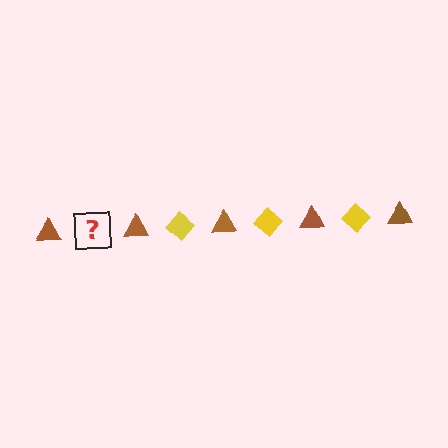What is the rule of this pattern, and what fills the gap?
The rule is that the pattern alternates between brown triangle and yellow diamond. The gap should be filled with a yellow diamond.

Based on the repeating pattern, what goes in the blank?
The blank should be a yellow diamond.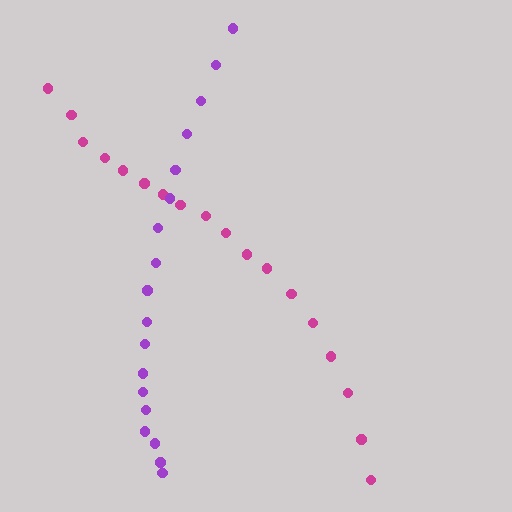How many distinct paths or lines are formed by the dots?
There are 2 distinct paths.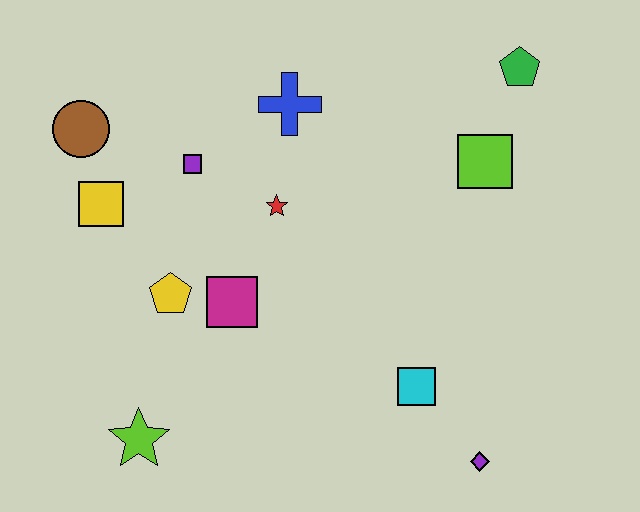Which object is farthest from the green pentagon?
The lime star is farthest from the green pentagon.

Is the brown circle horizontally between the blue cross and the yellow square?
No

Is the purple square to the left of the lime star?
No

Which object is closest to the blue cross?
The red star is closest to the blue cross.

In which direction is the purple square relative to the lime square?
The purple square is to the left of the lime square.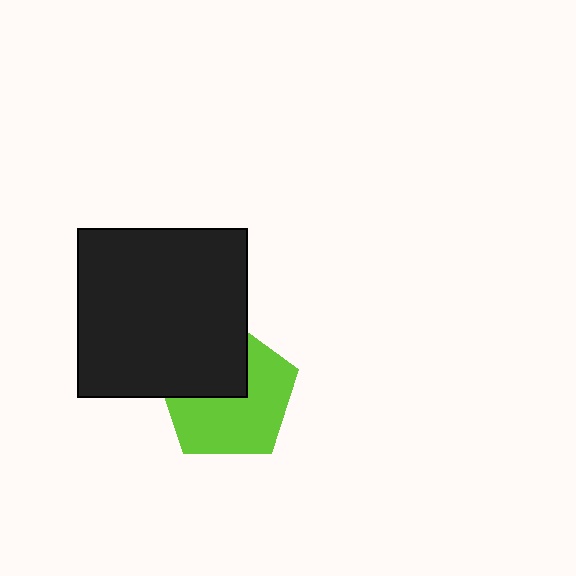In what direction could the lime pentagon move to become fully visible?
The lime pentagon could move toward the lower-right. That would shift it out from behind the black square entirely.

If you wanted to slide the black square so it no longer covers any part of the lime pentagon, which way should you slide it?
Slide it toward the upper-left — that is the most direct way to separate the two shapes.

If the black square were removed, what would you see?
You would see the complete lime pentagon.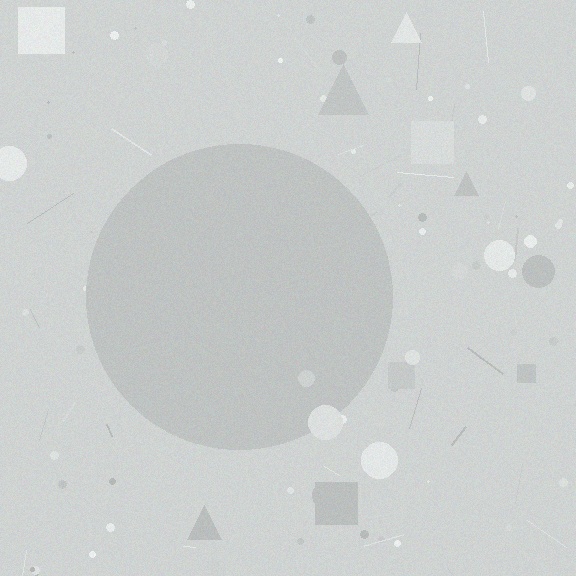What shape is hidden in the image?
A circle is hidden in the image.